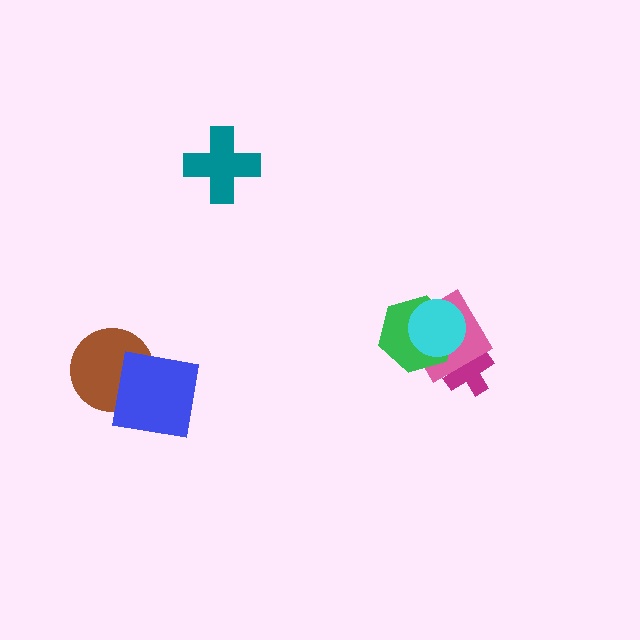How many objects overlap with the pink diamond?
3 objects overlap with the pink diamond.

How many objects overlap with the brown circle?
1 object overlaps with the brown circle.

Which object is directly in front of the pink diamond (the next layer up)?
The green hexagon is directly in front of the pink diamond.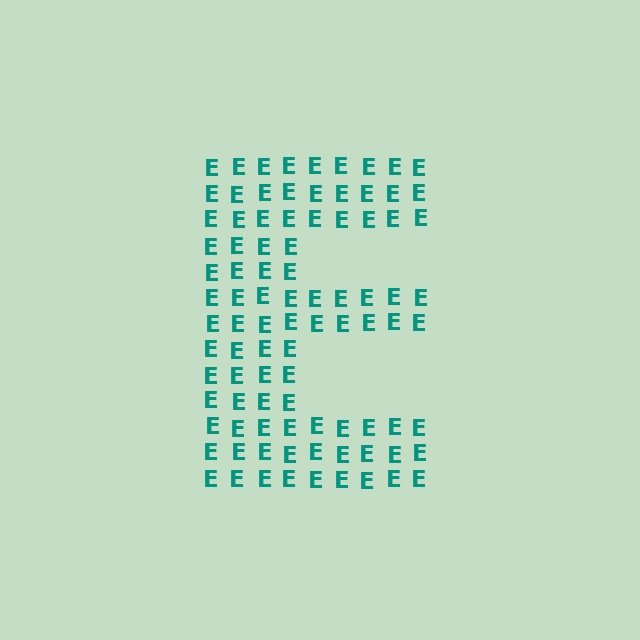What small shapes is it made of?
It is made of small letter E's.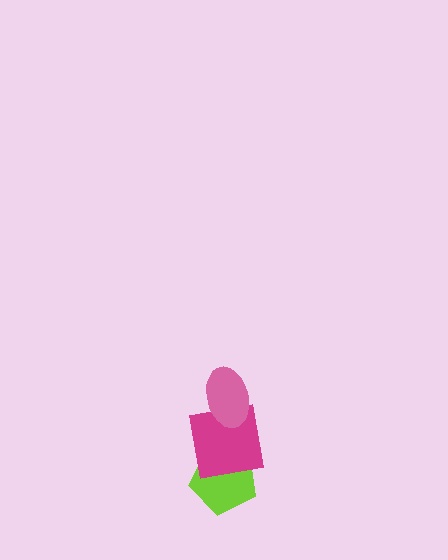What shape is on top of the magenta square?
The pink ellipse is on top of the magenta square.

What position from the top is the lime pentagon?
The lime pentagon is 3rd from the top.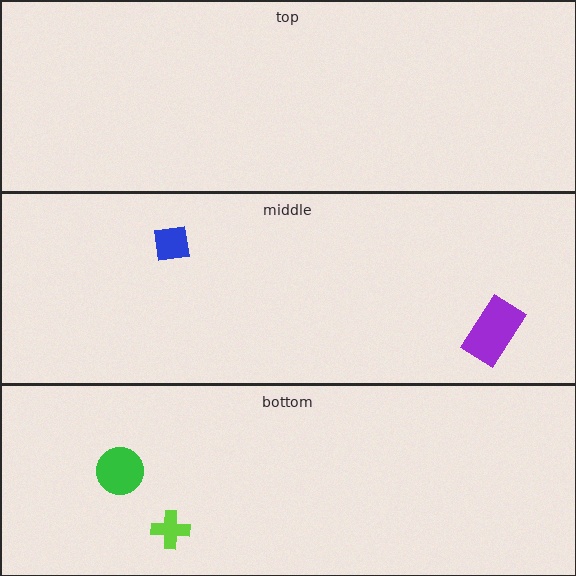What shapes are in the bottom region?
The lime cross, the green circle.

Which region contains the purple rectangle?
The middle region.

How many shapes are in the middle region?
2.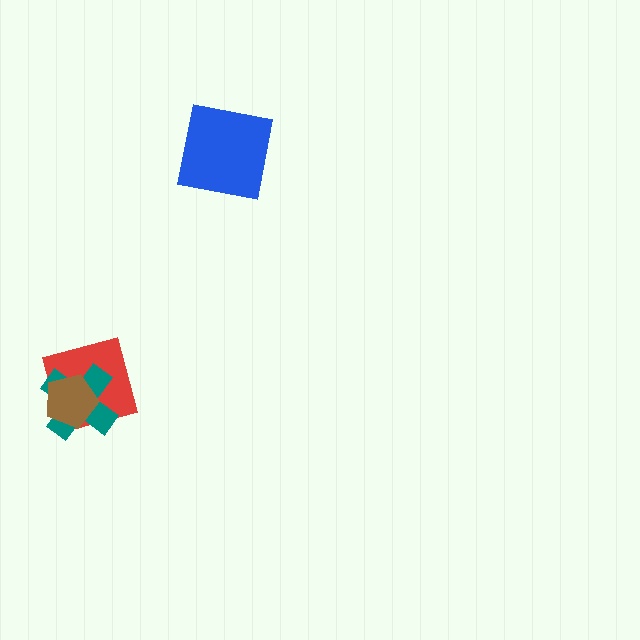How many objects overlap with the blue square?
0 objects overlap with the blue square.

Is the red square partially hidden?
Yes, it is partially covered by another shape.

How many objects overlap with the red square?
2 objects overlap with the red square.